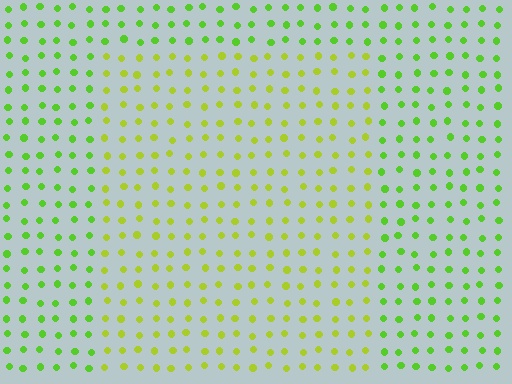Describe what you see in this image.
The image is filled with small lime elements in a uniform arrangement. A rectangle-shaped region is visible where the elements are tinted to a slightly different hue, forming a subtle color boundary.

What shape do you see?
I see a rectangle.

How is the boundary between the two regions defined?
The boundary is defined purely by a slight shift in hue (about 30 degrees). Spacing, size, and orientation are identical on both sides.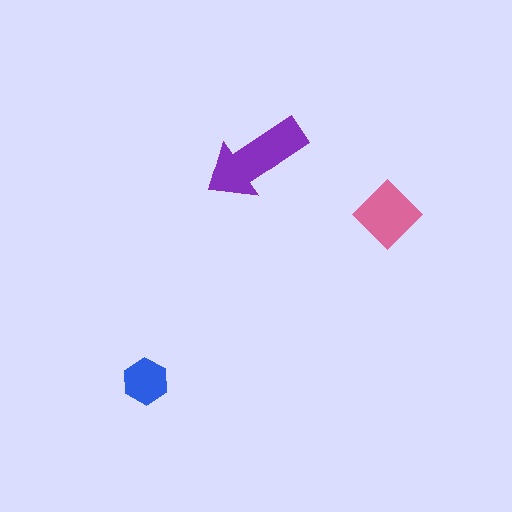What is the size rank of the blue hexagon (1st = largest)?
3rd.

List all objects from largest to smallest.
The purple arrow, the pink diamond, the blue hexagon.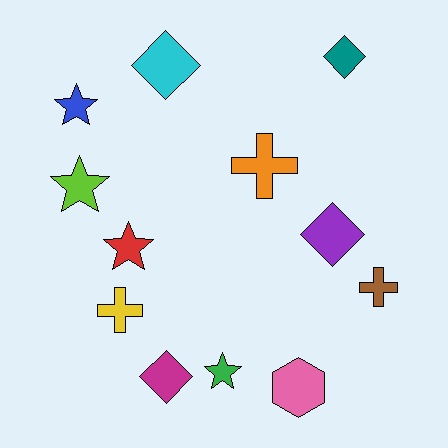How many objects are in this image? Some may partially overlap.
There are 12 objects.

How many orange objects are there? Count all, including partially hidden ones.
There is 1 orange object.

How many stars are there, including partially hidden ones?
There are 4 stars.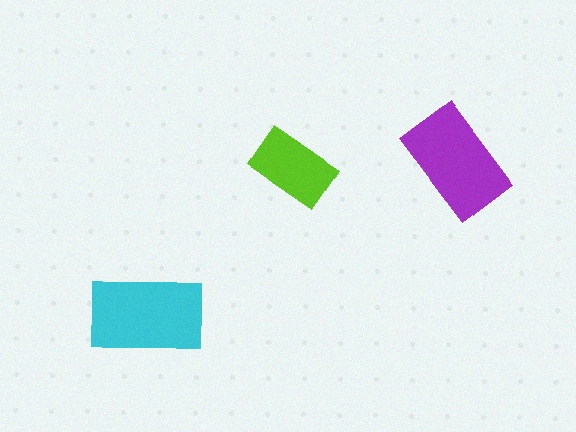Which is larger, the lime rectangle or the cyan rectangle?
The cyan one.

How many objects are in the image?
There are 3 objects in the image.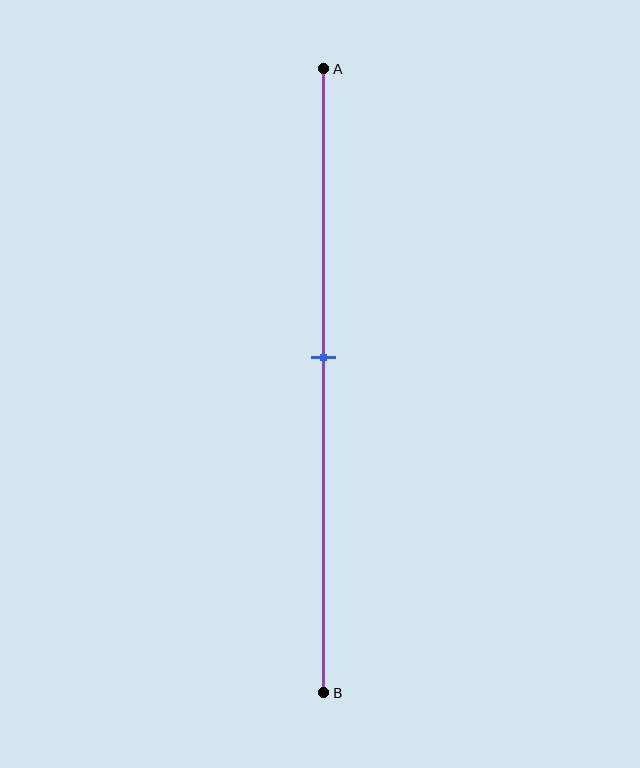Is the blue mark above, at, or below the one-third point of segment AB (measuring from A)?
The blue mark is below the one-third point of segment AB.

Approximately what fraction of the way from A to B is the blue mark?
The blue mark is approximately 45% of the way from A to B.